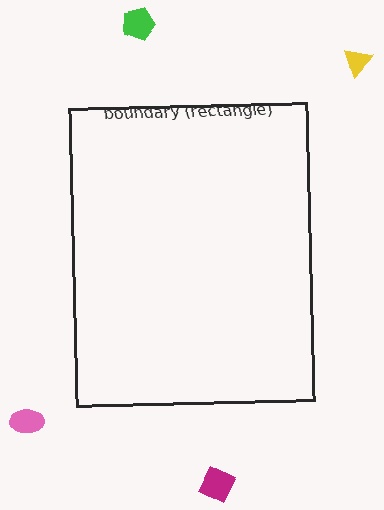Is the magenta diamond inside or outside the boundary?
Outside.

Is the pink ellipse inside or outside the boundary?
Outside.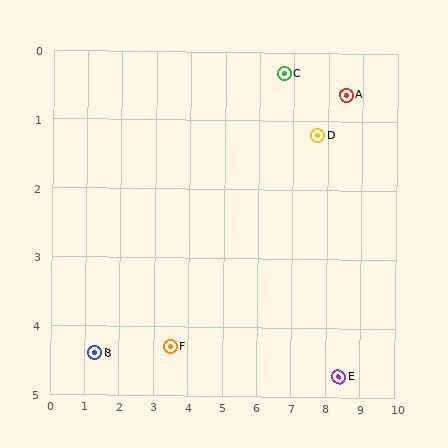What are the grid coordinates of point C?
Point C is at approximately (6.7, 0.3).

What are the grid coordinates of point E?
Point E is at approximately (8.4, 4.7).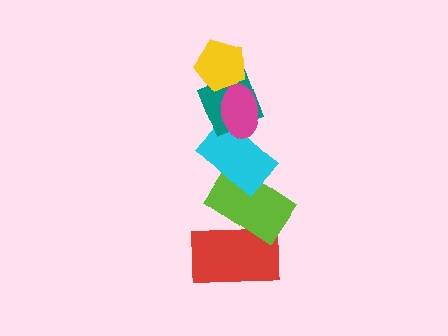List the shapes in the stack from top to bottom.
From top to bottom: the yellow pentagon, the magenta ellipse, the teal diamond, the cyan rectangle, the lime rectangle, the red rectangle.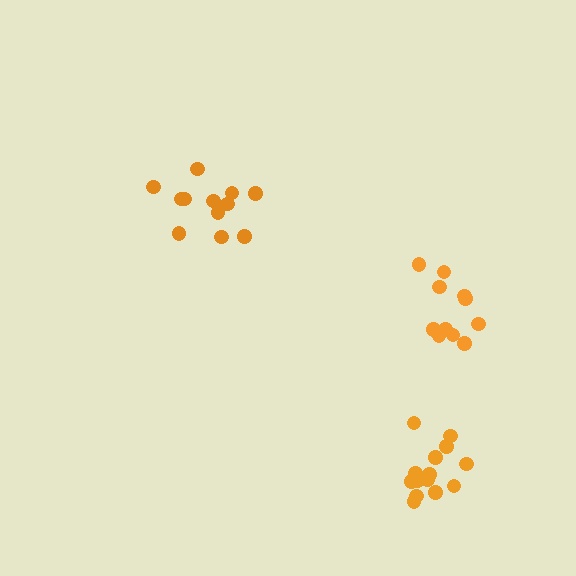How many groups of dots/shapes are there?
There are 3 groups.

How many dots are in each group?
Group 1: 11 dots, Group 2: 12 dots, Group 3: 14 dots (37 total).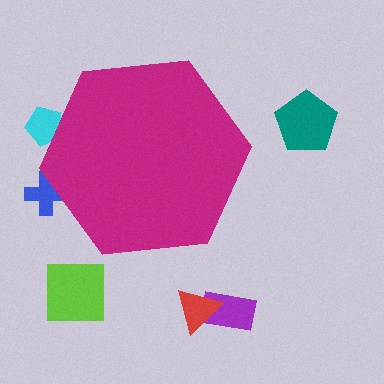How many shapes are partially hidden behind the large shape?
2 shapes are partially hidden.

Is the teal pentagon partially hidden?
No, the teal pentagon is fully visible.